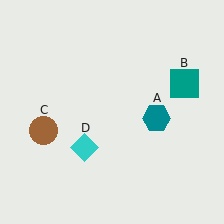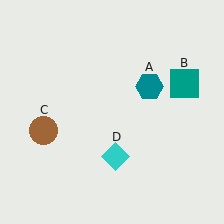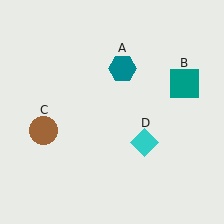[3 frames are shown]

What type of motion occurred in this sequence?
The teal hexagon (object A), cyan diamond (object D) rotated counterclockwise around the center of the scene.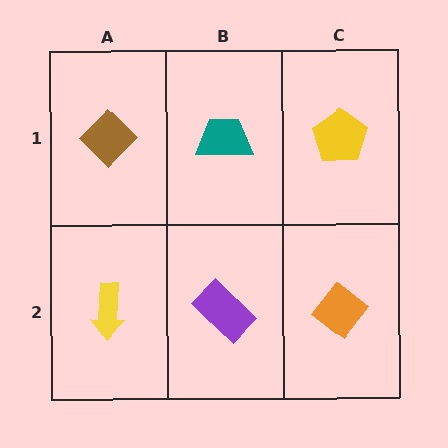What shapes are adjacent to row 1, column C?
An orange diamond (row 2, column C), a teal trapezoid (row 1, column B).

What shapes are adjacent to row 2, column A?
A brown diamond (row 1, column A), a purple rectangle (row 2, column B).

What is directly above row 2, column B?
A teal trapezoid.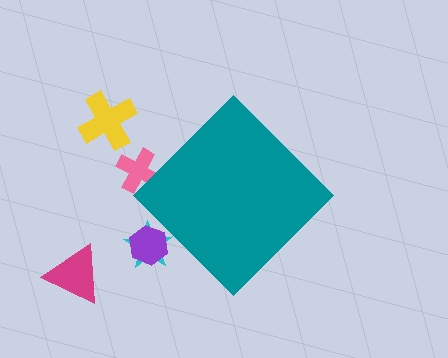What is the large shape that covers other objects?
A teal diamond.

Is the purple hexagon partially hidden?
Yes, the purple hexagon is partially hidden behind the teal diamond.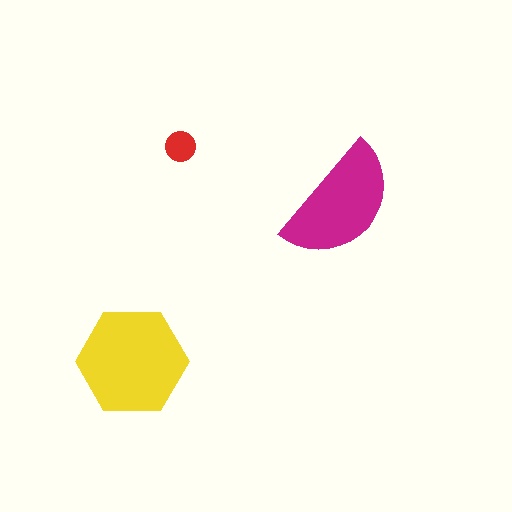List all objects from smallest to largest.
The red circle, the magenta semicircle, the yellow hexagon.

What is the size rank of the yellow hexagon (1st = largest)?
1st.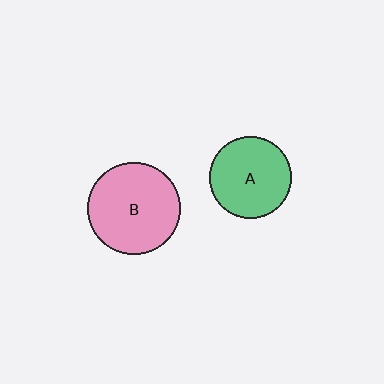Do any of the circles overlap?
No, none of the circles overlap.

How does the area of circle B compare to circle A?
Approximately 1.3 times.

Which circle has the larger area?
Circle B (pink).